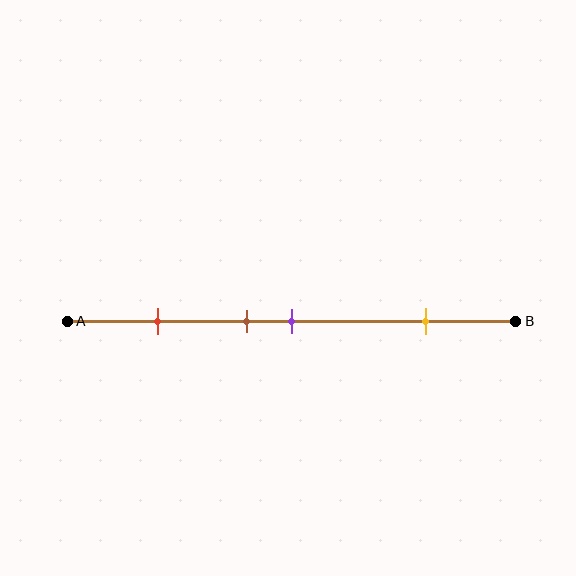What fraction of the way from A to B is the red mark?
The red mark is approximately 20% (0.2) of the way from A to B.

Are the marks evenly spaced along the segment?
No, the marks are not evenly spaced.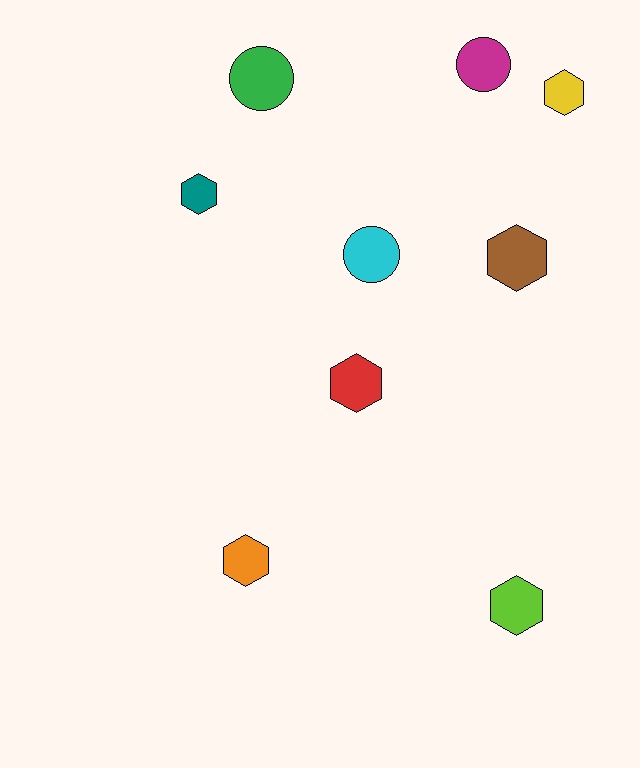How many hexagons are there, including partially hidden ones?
There are 6 hexagons.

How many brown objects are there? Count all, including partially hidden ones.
There is 1 brown object.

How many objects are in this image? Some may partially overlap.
There are 9 objects.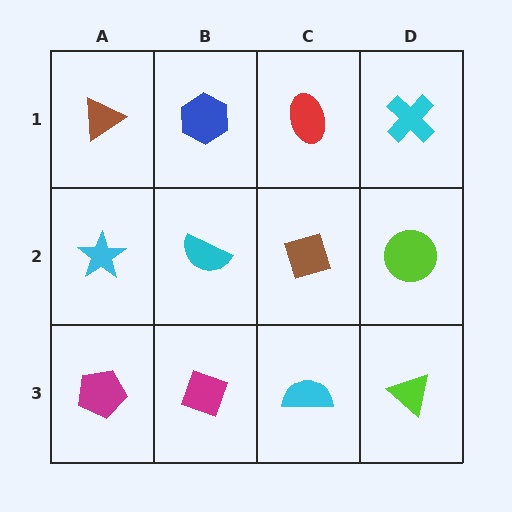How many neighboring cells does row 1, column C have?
3.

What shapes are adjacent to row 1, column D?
A lime circle (row 2, column D), a red ellipse (row 1, column C).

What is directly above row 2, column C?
A red ellipse.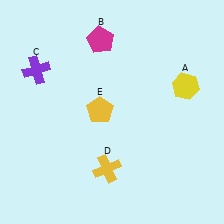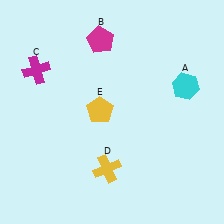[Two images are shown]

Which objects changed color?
A changed from yellow to cyan. C changed from purple to magenta.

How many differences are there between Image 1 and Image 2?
There are 2 differences between the two images.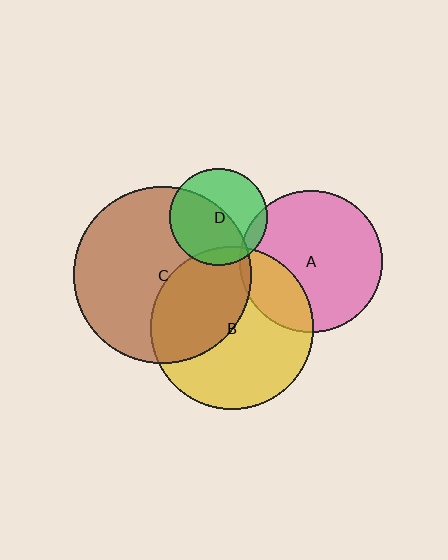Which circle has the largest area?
Circle C (brown).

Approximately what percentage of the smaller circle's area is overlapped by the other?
Approximately 5%.